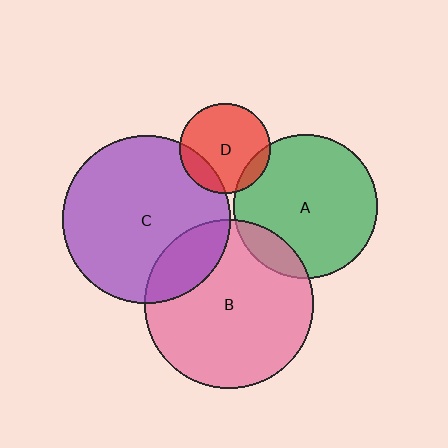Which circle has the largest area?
Circle B (pink).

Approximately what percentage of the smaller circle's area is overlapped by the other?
Approximately 15%.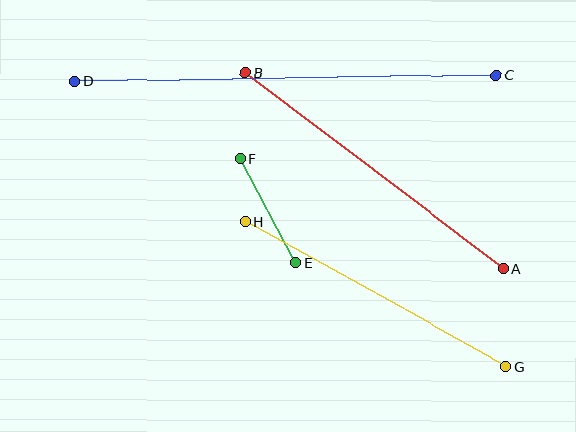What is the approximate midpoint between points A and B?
The midpoint is at approximately (374, 171) pixels.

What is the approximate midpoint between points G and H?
The midpoint is at approximately (376, 294) pixels.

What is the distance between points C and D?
The distance is approximately 421 pixels.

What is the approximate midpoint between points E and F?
The midpoint is at approximately (268, 211) pixels.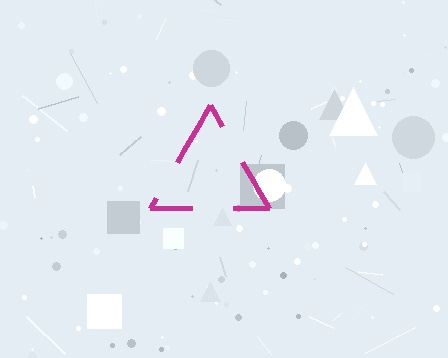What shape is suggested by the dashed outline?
The dashed outline suggests a triangle.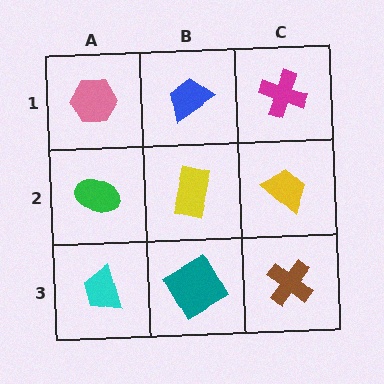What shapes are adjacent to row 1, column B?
A yellow rectangle (row 2, column B), a pink hexagon (row 1, column A), a magenta cross (row 1, column C).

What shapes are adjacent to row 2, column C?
A magenta cross (row 1, column C), a brown cross (row 3, column C), a yellow rectangle (row 2, column B).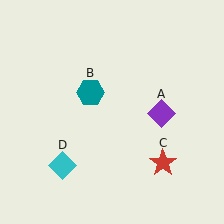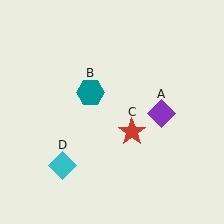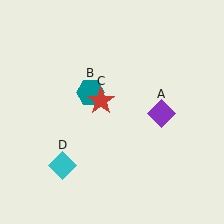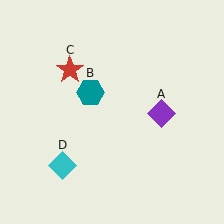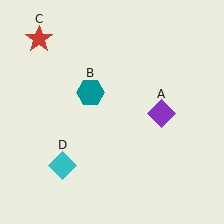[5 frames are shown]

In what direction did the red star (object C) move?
The red star (object C) moved up and to the left.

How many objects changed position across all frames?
1 object changed position: red star (object C).